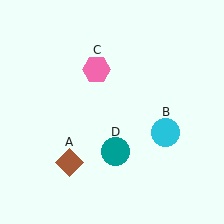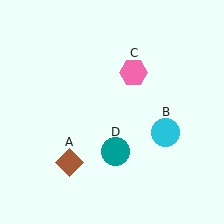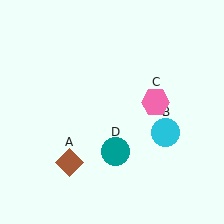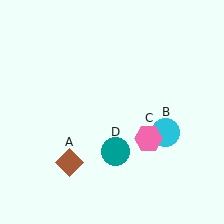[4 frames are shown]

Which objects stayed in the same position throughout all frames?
Brown diamond (object A) and cyan circle (object B) and teal circle (object D) remained stationary.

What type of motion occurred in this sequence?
The pink hexagon (object C) rotated clockwise around the center of the scene.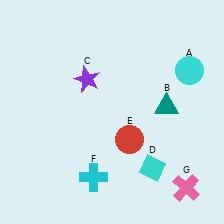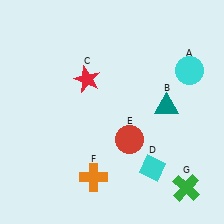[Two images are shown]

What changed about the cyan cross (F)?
In Image 1, F is cyan. In Image 2, it changed to orange.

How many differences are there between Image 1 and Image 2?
There are 3 differences between the two images.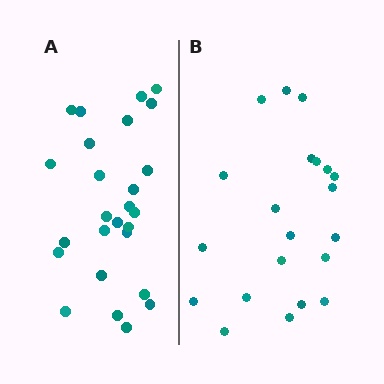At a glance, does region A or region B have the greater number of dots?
Region A (the left region) has more dots.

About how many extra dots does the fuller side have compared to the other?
Region A has about 5 more dots than region B.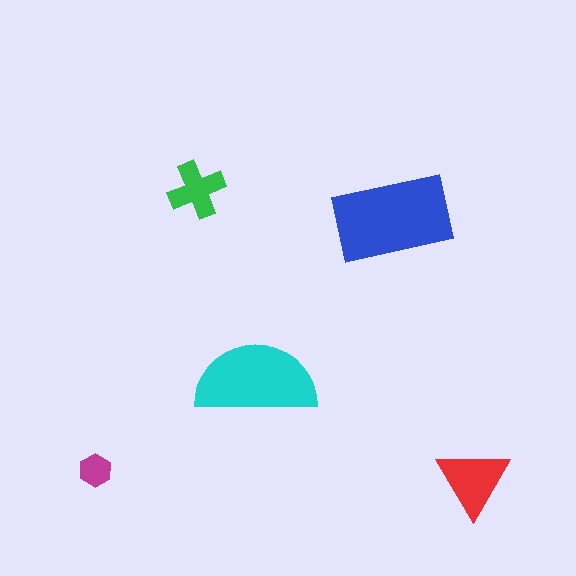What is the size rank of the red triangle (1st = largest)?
3rd.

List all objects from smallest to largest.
The magenta hexagon, the green cross, the red triangle, the cyan semicircle, the blue rectangle.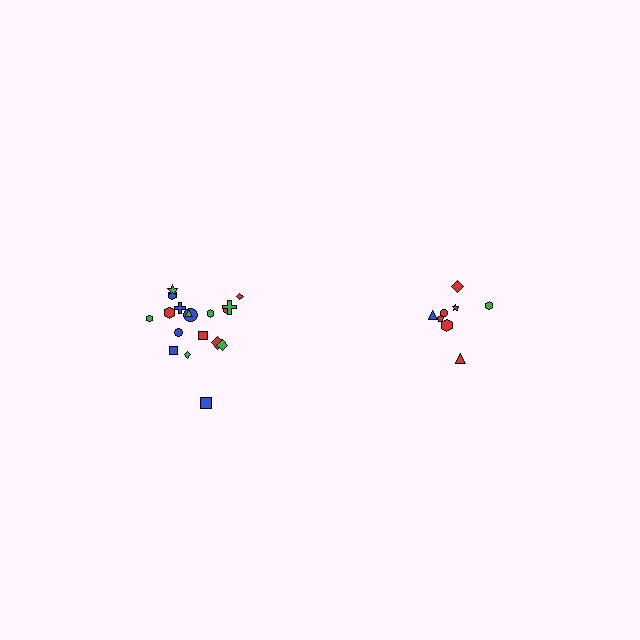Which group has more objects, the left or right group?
The left group.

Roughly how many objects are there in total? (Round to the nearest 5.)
Roughly 25 objects in total.